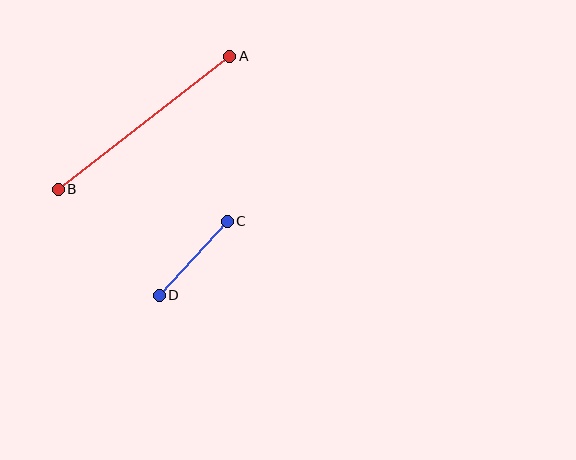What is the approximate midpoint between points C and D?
The midpoint is at approximately (193, 258) pixels.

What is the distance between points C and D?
The distance is approximately 100 pixels.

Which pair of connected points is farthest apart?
Points A and B are farthest apart.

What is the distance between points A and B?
The distance is approximately 217 pixels.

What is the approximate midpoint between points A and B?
The midpoint is at approximately (144, 123) pixels.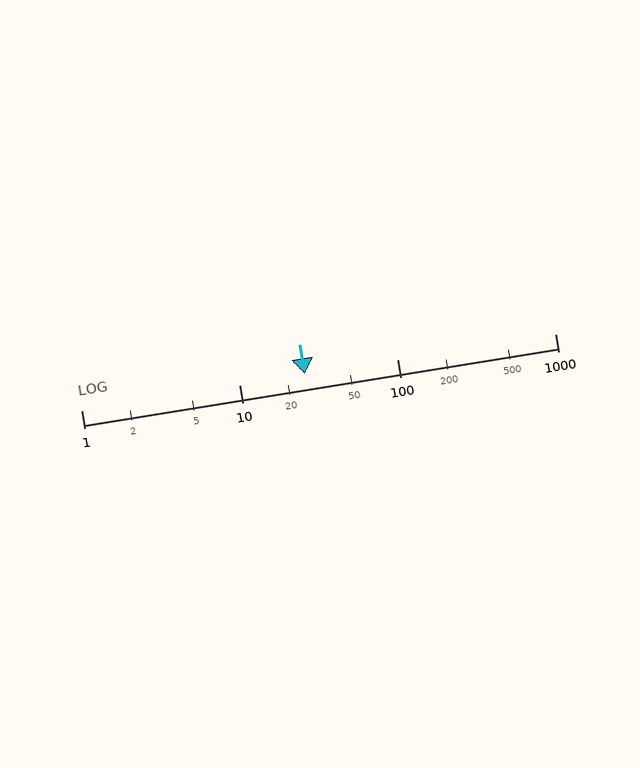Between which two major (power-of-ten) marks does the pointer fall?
The pointer is between 10 and 100.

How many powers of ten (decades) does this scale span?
The scale spans 3 decades, from 1 to 1000.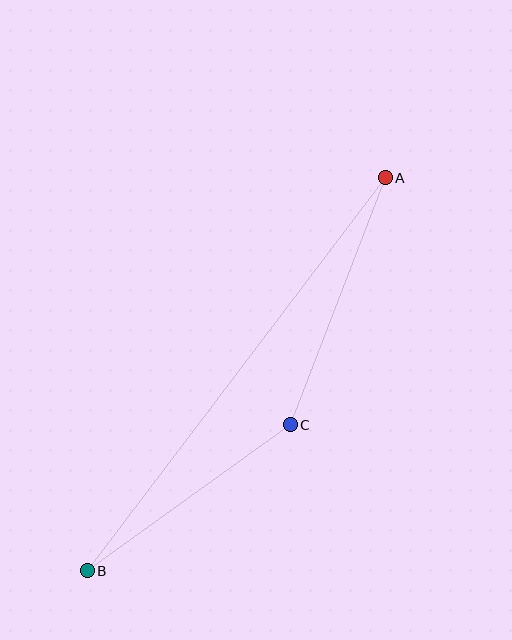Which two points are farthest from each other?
Points A and B are farthest from each other.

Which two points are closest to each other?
Points B and C are closest to each other.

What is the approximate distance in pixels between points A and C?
The distance between A and C is approximately 265 pixels.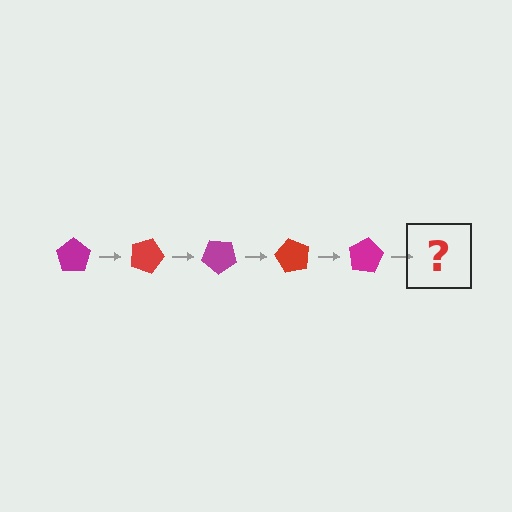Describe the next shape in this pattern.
It should be a red pentagon, rotated 100 degrees from the start.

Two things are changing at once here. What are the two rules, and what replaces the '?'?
The two rules are that it rotates 20 degrees each step and the color cycles through magenta and red. The '?' should be a red pentagon, rotated 100 degrees from the start.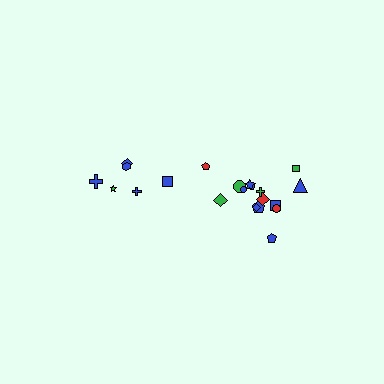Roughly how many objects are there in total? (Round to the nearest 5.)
Roughly 20 objects in total.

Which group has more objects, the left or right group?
The right group.